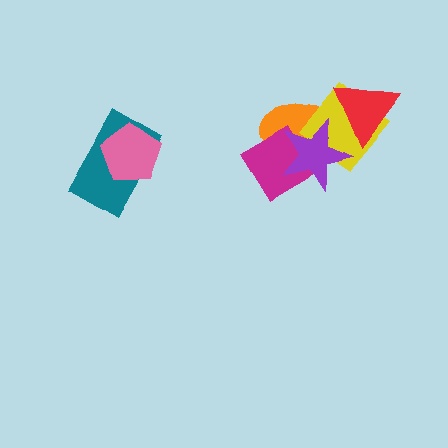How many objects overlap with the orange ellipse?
4 objects overlap with the orange ellipse.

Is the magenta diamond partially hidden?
Yes, it is partially covered by another shape.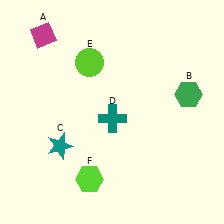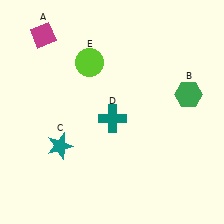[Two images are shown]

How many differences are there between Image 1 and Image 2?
There is 1 difference between the two images.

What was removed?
The lime hexagon (F) was removed in Image 2.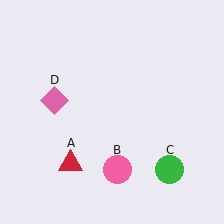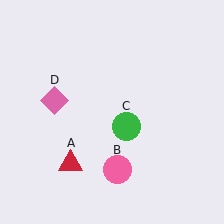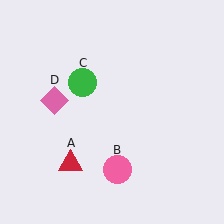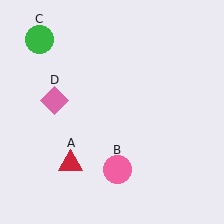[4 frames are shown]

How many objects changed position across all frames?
1 object changed position: green circle (object C).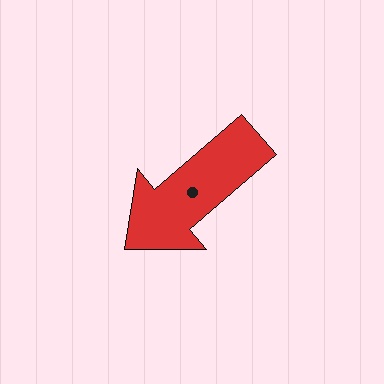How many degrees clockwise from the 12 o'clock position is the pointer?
Approximately 229 degrees.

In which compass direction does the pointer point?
Southwest.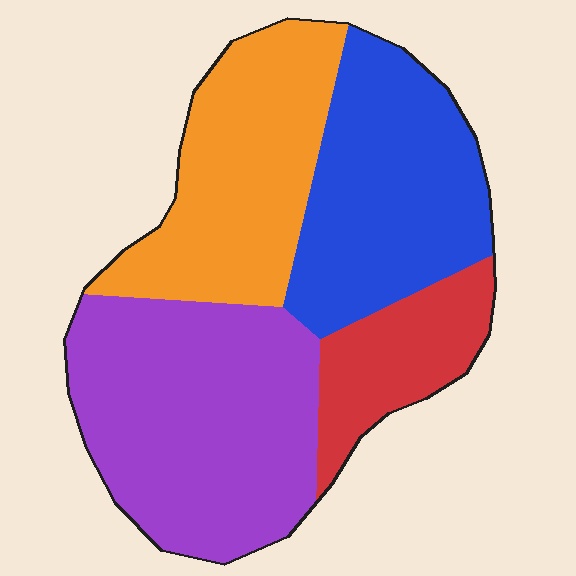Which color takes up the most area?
Purple, at roughly 35%.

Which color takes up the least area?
Red, at roughly 15%.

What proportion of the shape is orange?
Orange covers about 25% of the shape.